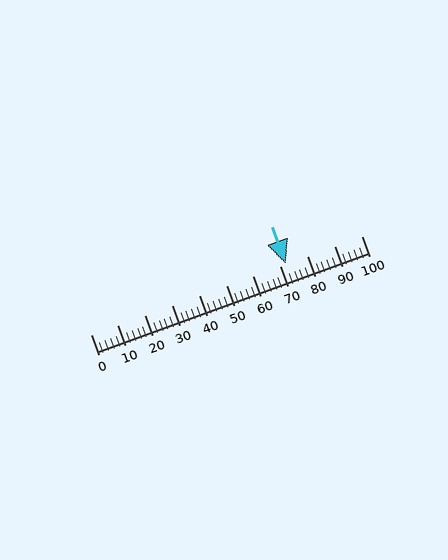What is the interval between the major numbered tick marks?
The major tick marks are spaced 10 units apart.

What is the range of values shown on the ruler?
The ruler shows values from 0 to 100.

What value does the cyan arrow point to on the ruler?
The cyan arrow points to approximately 72.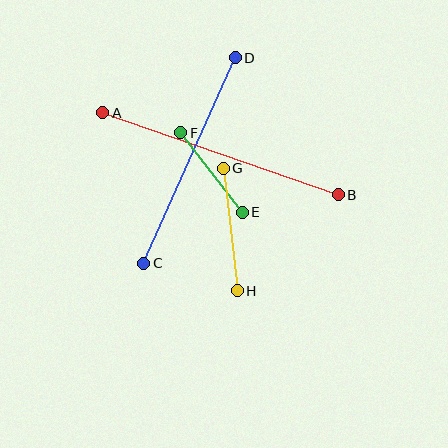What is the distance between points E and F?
The distance is approximately 101 pixels.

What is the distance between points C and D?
The distance is approximately 225 pixels.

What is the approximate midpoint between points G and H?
The midpoint is at approximately (230, 229) pixels.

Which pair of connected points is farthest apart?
Points A and B are farthest apart.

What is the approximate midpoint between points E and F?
The midpoint is at approximately (212, 172) pixels.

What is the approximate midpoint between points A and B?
The midpoint is at approximately (221, 154) pixels.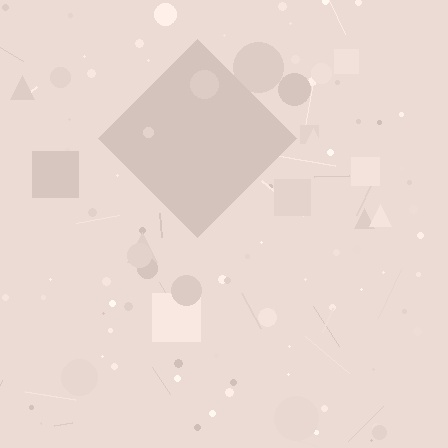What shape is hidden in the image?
A diamond is hidden in the image.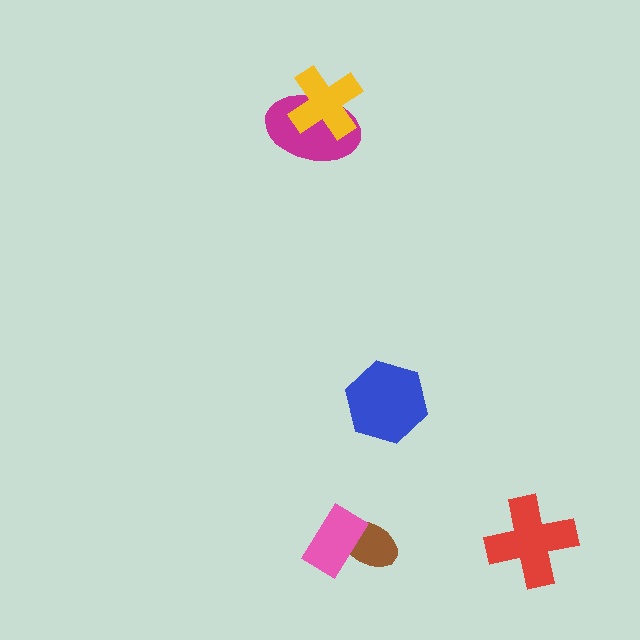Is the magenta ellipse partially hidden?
Yes, it is partially covered by another shape.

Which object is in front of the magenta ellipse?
The yellow cross is in front of the magenta ellipse.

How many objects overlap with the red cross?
0 objects overlap with the red cross.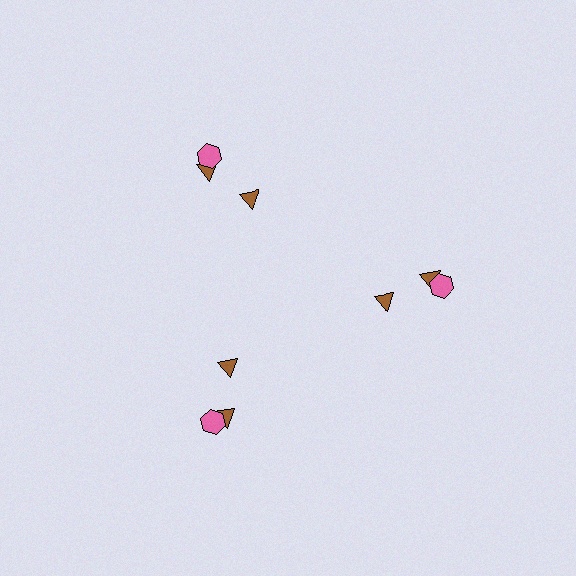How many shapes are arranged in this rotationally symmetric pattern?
There are 9 shapes, arranged in 3 groups of 3.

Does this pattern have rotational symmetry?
Yes, this pattern has 3-fold rotational symmetry. It looks the same after rotating 120 degrees around the center.